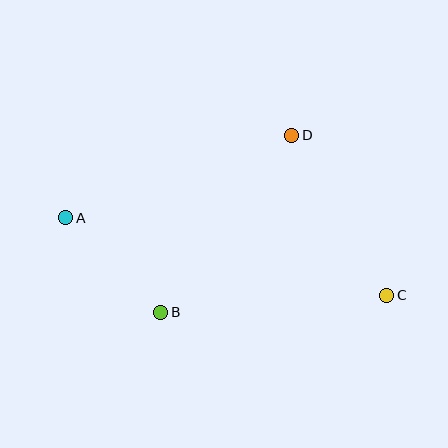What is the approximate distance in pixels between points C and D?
The distance between C and D is approximately 186 pixels.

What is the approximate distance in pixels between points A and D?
The distance between A and D is approximately 240 pixels.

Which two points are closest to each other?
Points A and B are closest to each other.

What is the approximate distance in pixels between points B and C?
The distance between B and C is approximately 227 pixels.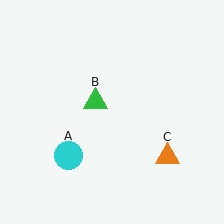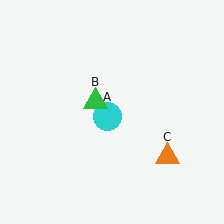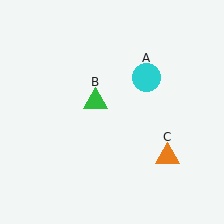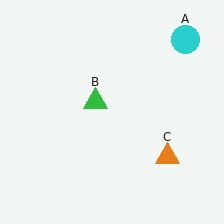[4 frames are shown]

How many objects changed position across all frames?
1 object changed position: cyan circle (object A).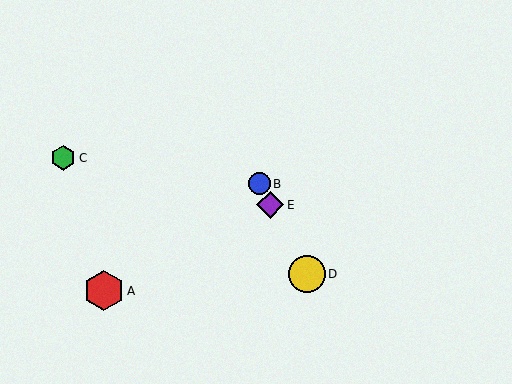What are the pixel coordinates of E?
Object E is at (270, 205).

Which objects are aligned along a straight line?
Objects B, D, E are aligned along a straight line.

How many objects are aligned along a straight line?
3 objects (B, D, E) are aligned along a straight line.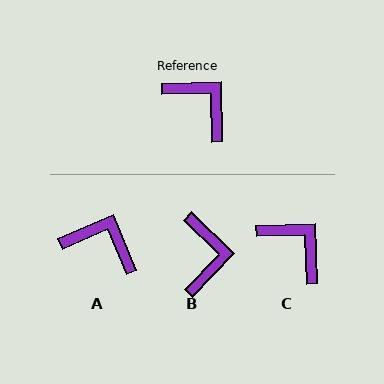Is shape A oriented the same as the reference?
No, it is off by about 22 degrees.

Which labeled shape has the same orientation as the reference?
C.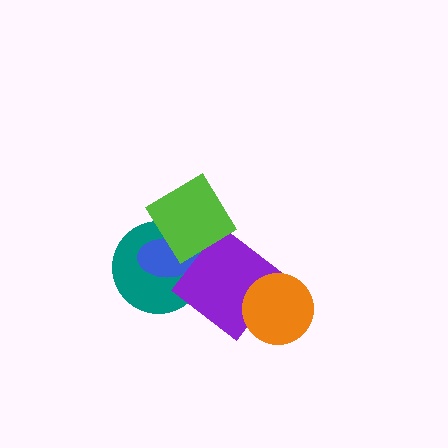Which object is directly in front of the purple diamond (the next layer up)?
The lime diamond is directly in front of the purple diamond.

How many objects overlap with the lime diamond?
3 objects overlap with the lime diamond.